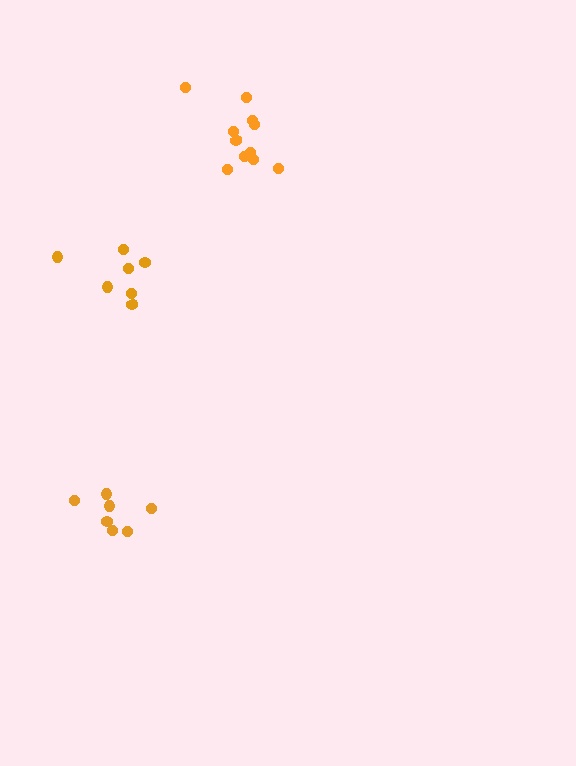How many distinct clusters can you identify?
There are 3 distinct clusters.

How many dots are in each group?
Group 1: 11 dots, Group 2: 7 dots, Group 3: 7 dots (25 total).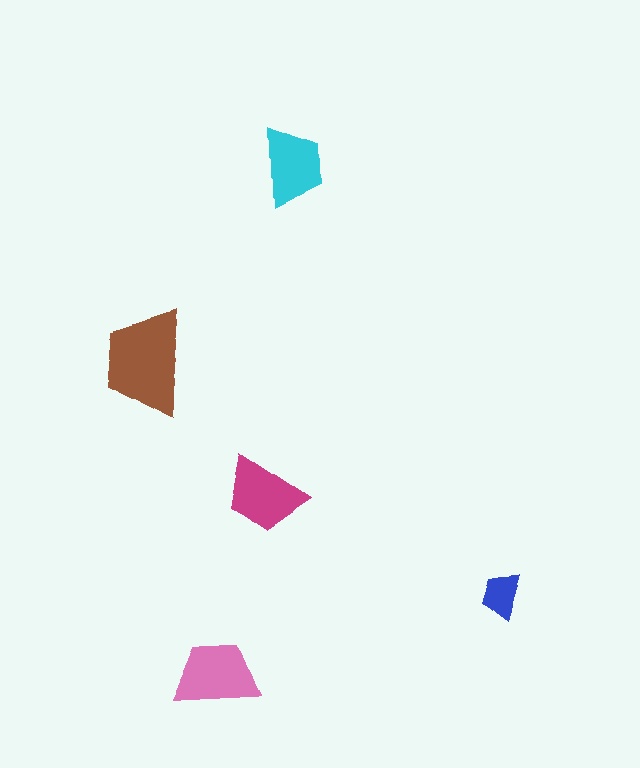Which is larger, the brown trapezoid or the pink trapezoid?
The brown one.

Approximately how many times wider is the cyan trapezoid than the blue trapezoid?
About 1.5 times wider.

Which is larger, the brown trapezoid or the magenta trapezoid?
The brown one.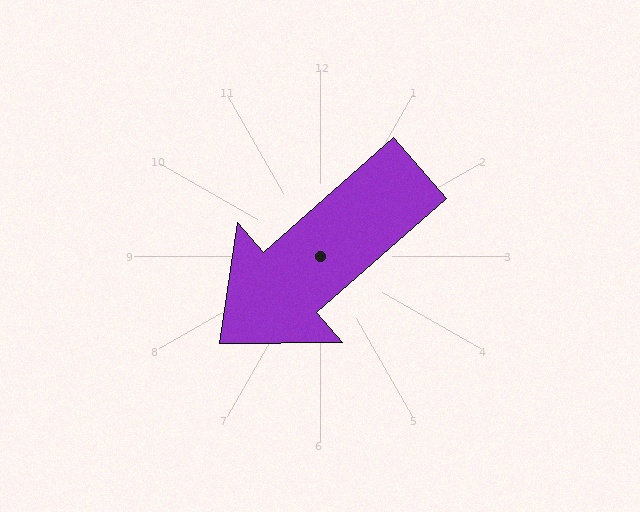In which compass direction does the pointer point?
Southwest.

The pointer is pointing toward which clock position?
Roughly 8 o'clock.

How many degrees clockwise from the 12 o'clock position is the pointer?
Approximately 229 degrees.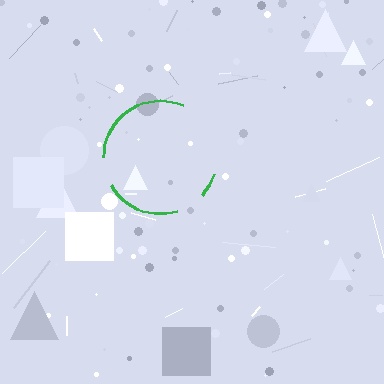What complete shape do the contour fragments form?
The contour fragments form a circle.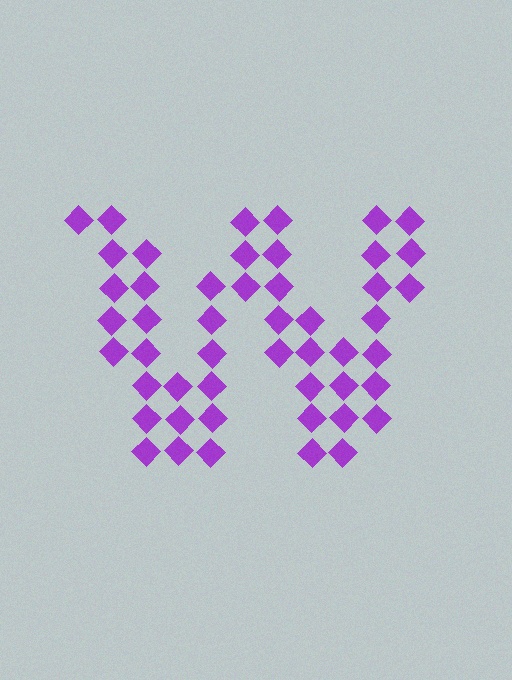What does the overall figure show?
The overall figure shows the letter W.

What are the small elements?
The small elements are diamonds.